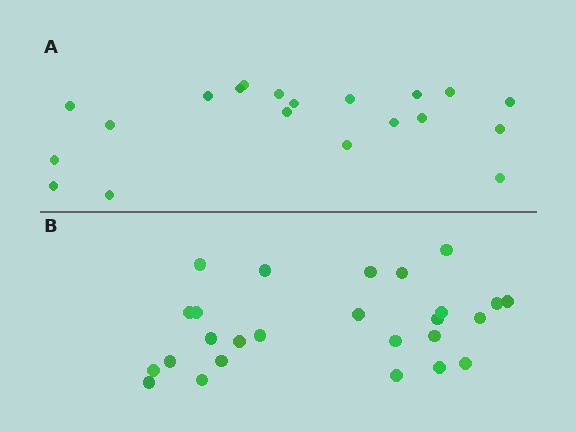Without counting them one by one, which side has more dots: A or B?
Region B (the bottom region) has more dots.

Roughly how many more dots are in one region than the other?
Region B has about 6 more dots than region A.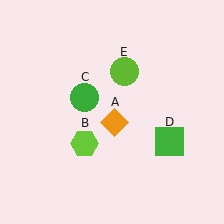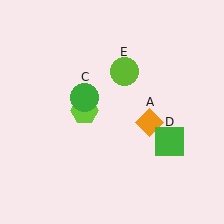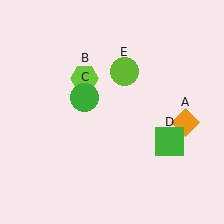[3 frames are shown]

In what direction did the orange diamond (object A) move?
The orange diamond (object A) moved right.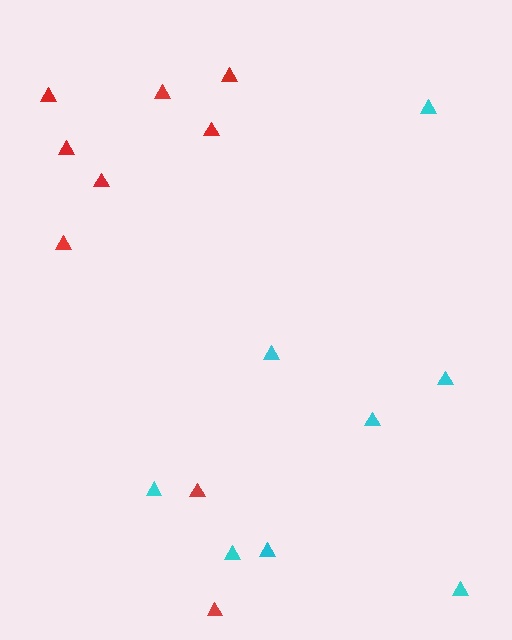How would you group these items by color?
There are 2 groups: one group of cyan triangles (8) and one group of red triangles (9).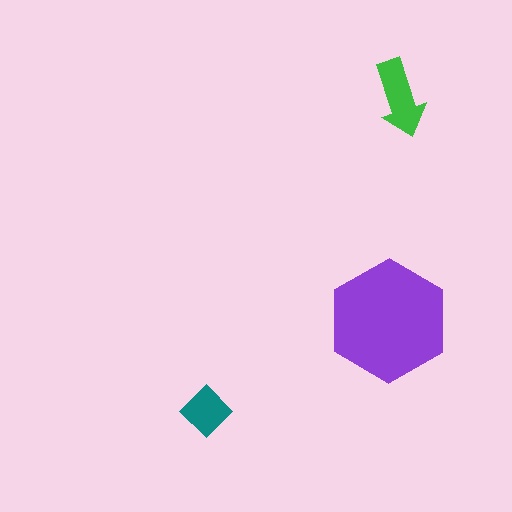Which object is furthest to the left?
The teal diamond is leftmost.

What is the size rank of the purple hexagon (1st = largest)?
1st.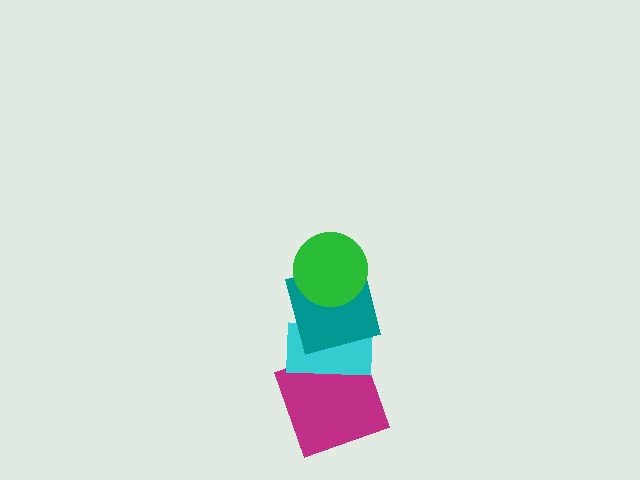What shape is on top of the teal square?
The green circle is on top of the teal square.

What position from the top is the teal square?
The teal square is 2nd from the top.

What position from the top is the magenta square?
The magenta square is 4th from the top.